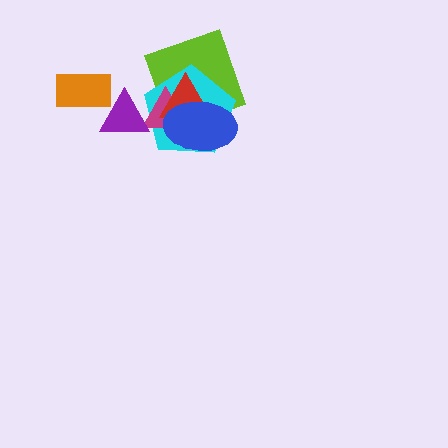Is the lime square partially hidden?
Yes, it is partially covered by another shape.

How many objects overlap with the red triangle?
4 objects overlap with the red triangle.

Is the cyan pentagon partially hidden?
Yes, it is partially covered by another shape.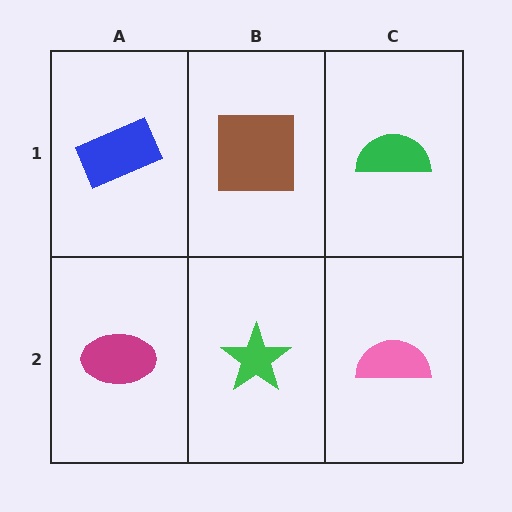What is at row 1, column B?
A brown square.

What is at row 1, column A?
A blue rectangle.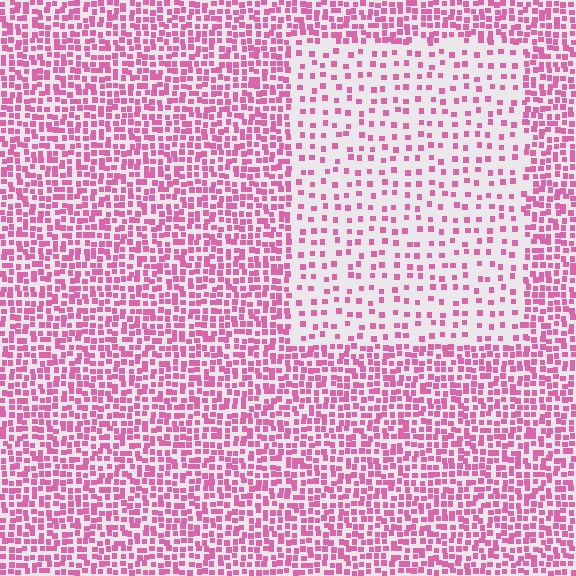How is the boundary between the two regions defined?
The boundary is defined by a change in element density (approximately 2.5x ratio). All elements are the same color, size, and shape.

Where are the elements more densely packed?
The elements are more densely packed outside the rectangle boundary.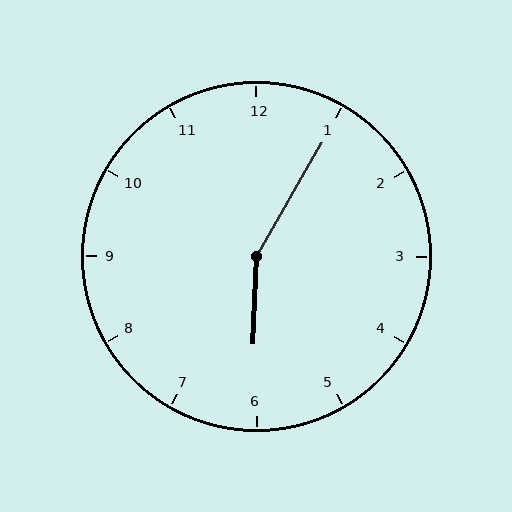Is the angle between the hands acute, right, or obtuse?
It is obtuse.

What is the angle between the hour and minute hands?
Approximately 152 degrees.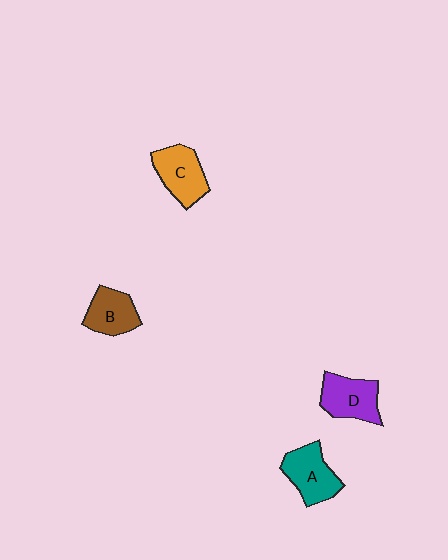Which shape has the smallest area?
Shape B (brown).